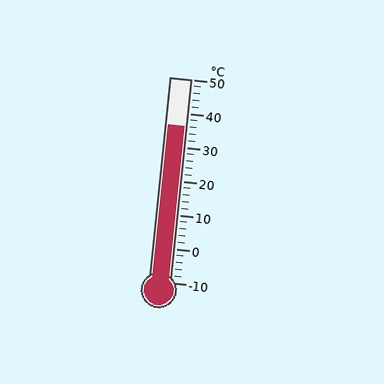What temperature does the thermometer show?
The thermometer shows approximately 36°C.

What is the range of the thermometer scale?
The thermometer scale ranges from -10°C to 50°C.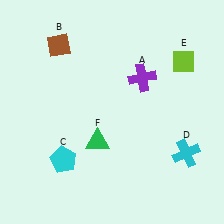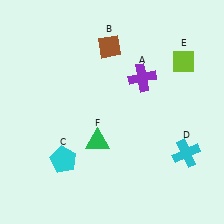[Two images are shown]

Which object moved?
The brown diamond (B) moved right.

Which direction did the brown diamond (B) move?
The brown diamond (B) moved right.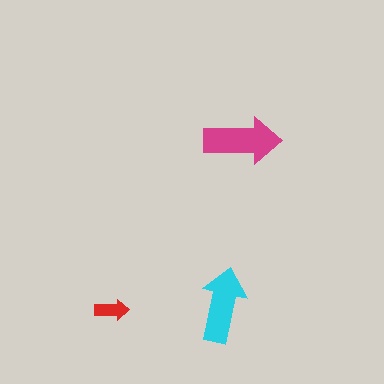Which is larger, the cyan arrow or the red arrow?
The cyan one.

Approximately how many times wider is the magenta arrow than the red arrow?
About 2.5 times wider.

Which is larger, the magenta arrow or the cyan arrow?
The magenta one.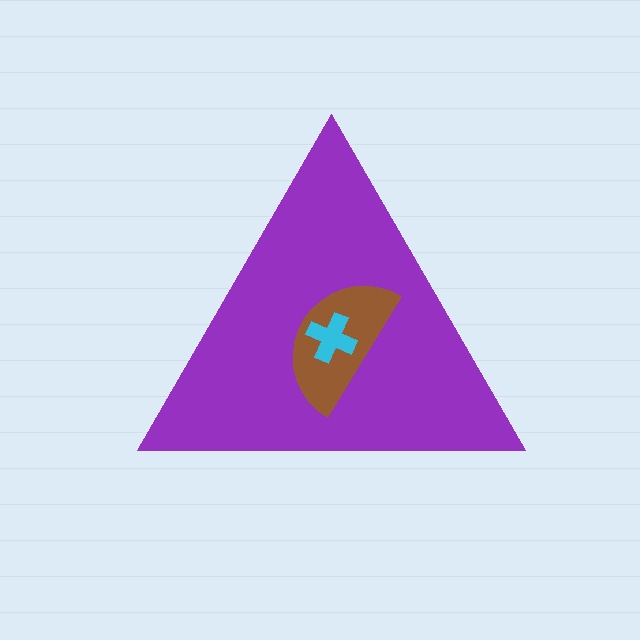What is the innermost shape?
The cyan cross.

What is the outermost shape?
The purple triangle.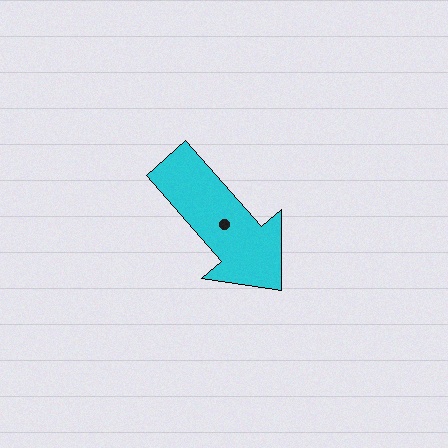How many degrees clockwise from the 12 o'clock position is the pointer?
Approximately 139 degrees.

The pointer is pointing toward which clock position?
Roughly 5 o'clock.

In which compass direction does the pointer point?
Southeast.